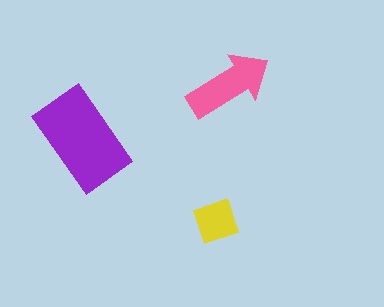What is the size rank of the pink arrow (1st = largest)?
2nd.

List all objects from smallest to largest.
The yellow diamond, the pink arrow, the purple rectangle.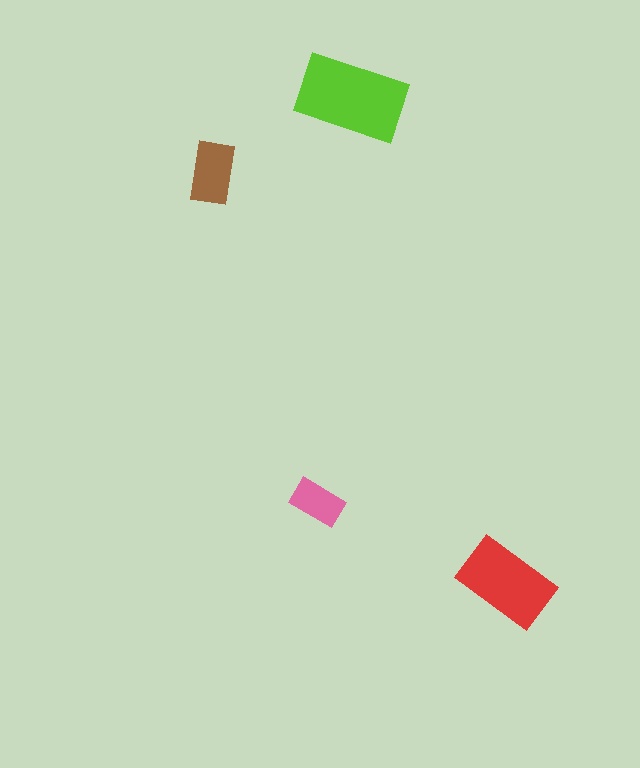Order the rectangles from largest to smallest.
the lime one, the red one, the brown one, the pink one.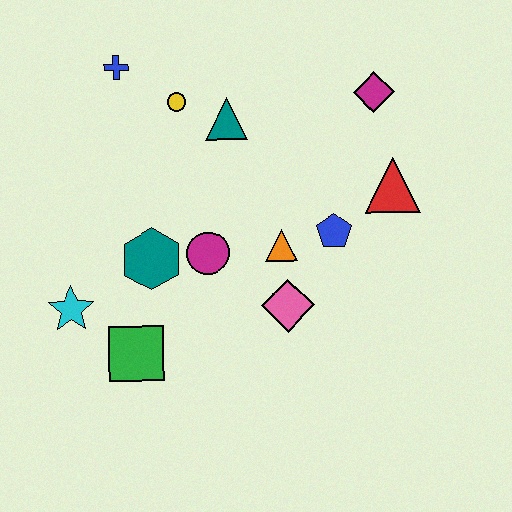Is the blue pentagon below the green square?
No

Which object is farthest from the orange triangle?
The blue cross is farthest from the orange triangle.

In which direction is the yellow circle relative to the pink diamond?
The yellow circle is above the pink diamond.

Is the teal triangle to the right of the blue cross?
Yes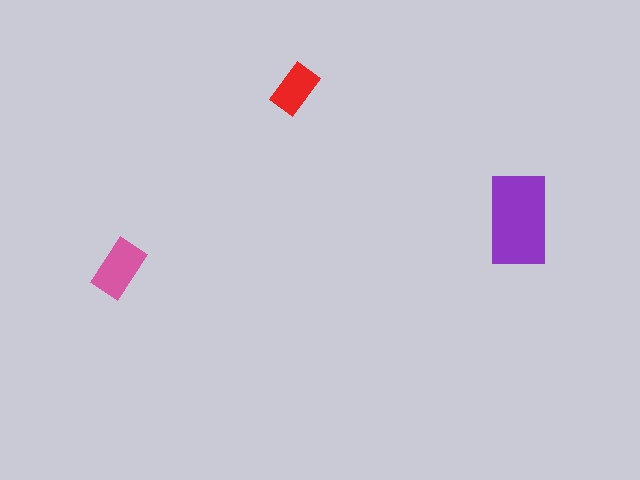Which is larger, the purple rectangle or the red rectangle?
The purple one.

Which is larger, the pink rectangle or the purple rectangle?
The purple one.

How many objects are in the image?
There are 3 objects in the image.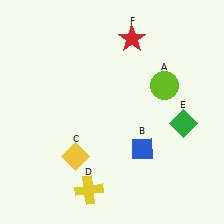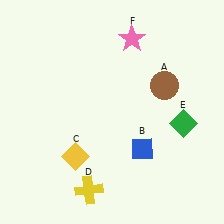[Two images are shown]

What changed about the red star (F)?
In Image 1, F is red. In Image 2, it changed to pink.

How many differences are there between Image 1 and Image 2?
There are 2 differences between the two images.